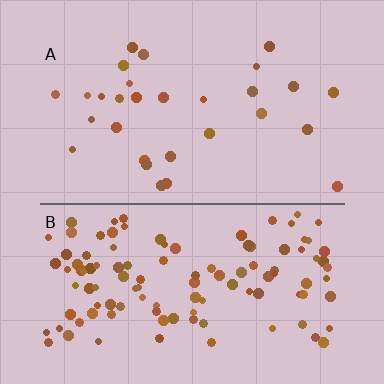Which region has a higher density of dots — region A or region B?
B (the bottom).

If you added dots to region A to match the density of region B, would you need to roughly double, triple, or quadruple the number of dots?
Approximately quadruple.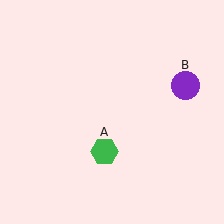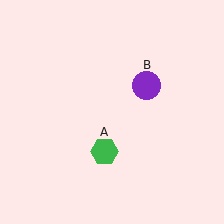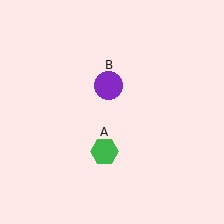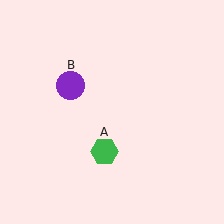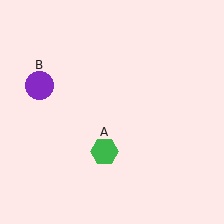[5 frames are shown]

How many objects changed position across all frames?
1 object changed position: purple circle (object B).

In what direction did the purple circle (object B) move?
The purple circle (object B) moved left.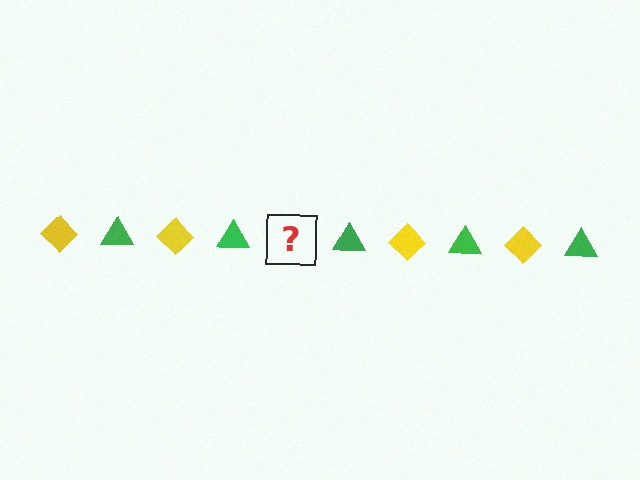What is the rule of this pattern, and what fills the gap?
The rule is that the pattern alternates between yellow diamond and green triangle. The gap should be filled with a yellow diamond.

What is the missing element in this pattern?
The missing element is a yellow diamond.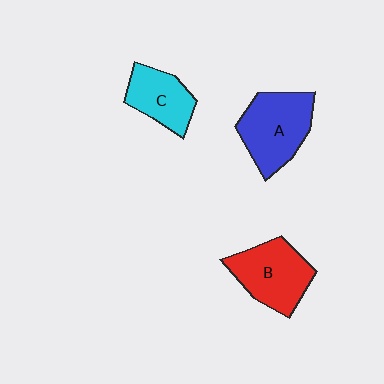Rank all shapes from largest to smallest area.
From largest to smallest: A (blue), B (red), C (cyan).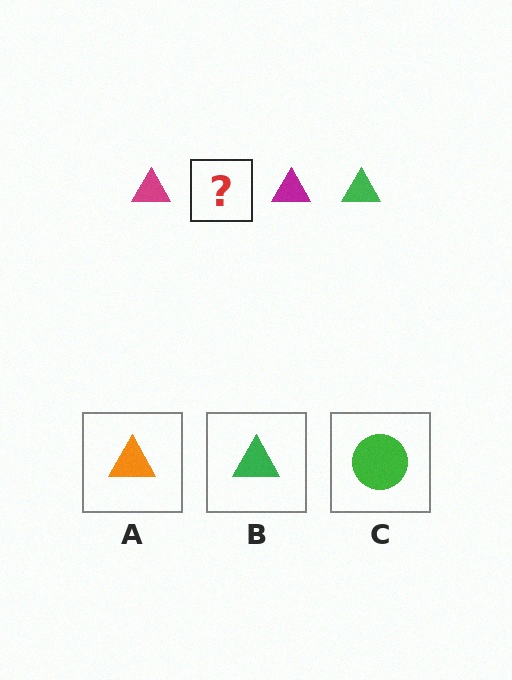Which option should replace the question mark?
Option B.